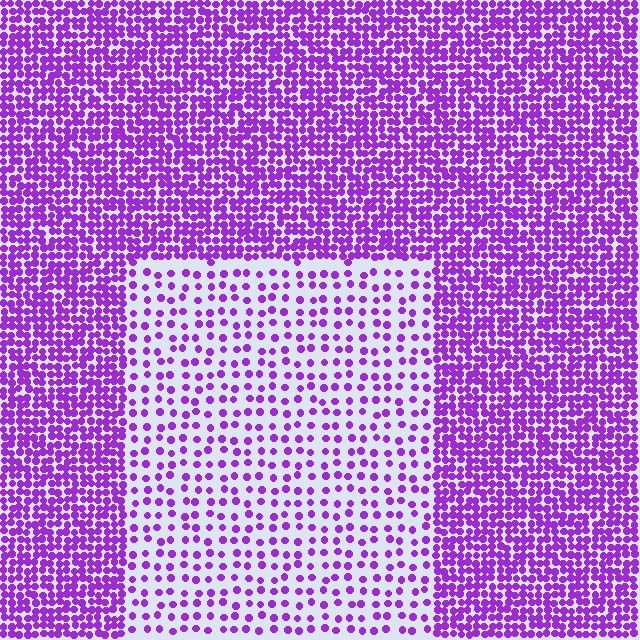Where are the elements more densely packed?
The elements are more densely packed outside the rectangle boundary.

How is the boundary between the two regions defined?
The boundary is defined by a change in element density (approximately 2.6x ratio). All elements are the same color, size, and shape.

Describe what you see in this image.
The image contains small purple elements arranged at two different densities. A rectangle-shaped region is visible where the elements are less densely packed than the surrounding area.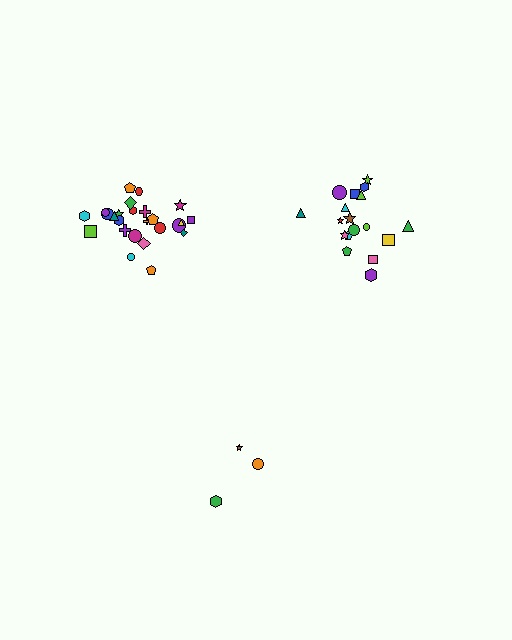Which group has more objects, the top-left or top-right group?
The top-left group.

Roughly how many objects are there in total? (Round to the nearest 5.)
Roughly 45 objects in total.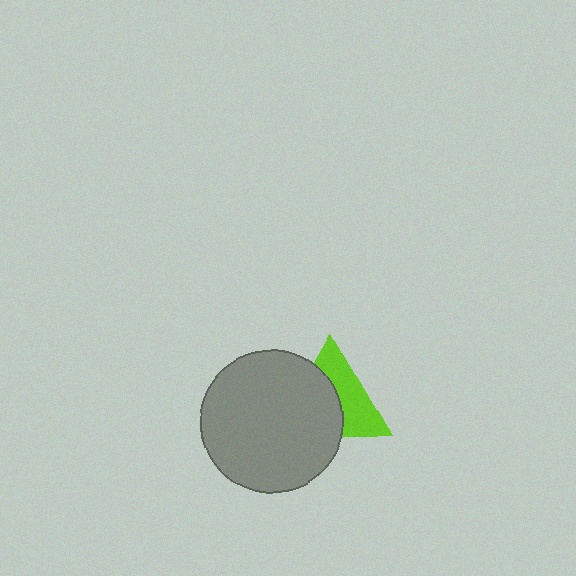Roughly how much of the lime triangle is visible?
About half of it is visible (roughly 49%).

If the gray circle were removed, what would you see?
You would see the complete lime triangle.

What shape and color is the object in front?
The object in front is a gray circle.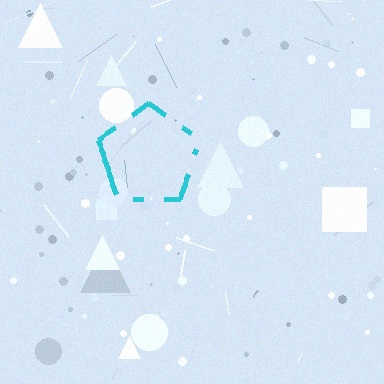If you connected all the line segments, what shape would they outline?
They would outline a pentagon.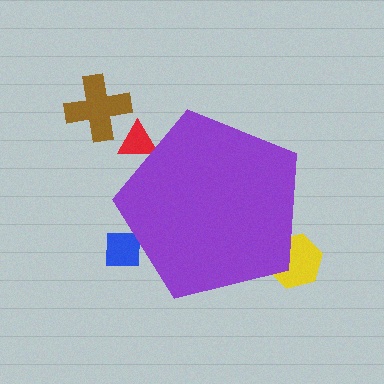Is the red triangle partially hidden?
Yes, the red triangle is partially hidden behind the purple pentagon.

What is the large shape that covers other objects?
A purple pentagon.